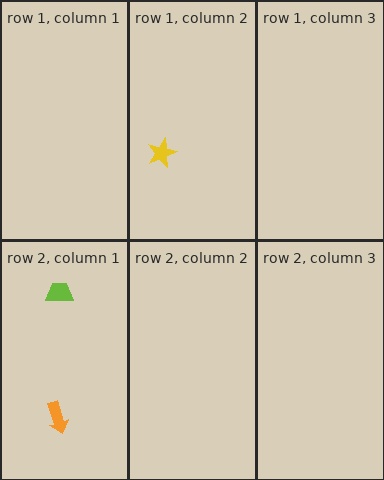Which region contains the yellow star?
The row 1, column 2 region.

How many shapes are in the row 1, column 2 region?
1.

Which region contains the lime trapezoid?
The row 2, column 1 region.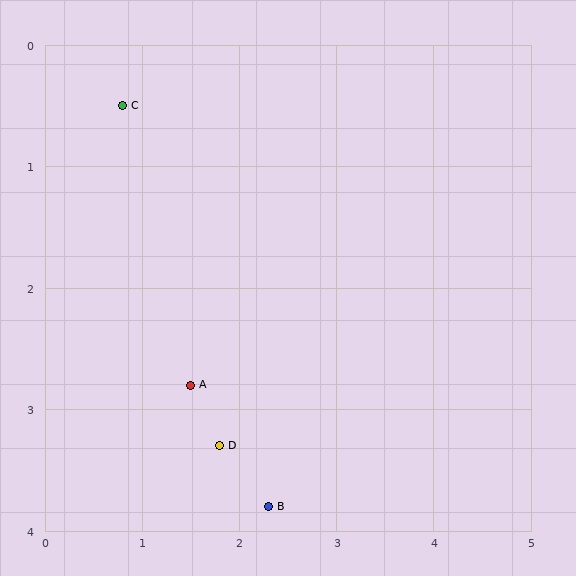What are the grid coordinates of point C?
Point C is at approximately (0.8, 0.5).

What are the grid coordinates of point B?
Point B is at approximately (2.3, 3.8).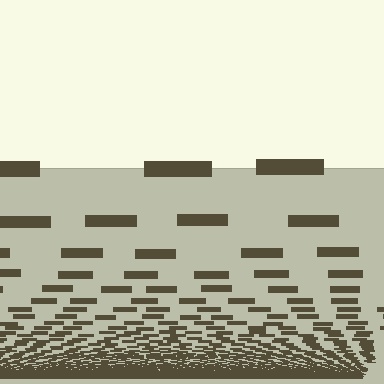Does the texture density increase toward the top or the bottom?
Density increases toward the bottom.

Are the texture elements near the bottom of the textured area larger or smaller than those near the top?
Smaller. The gradient is inverted — elements near the bottom are smaller and denser.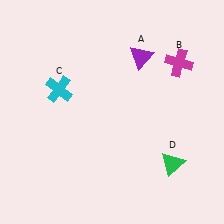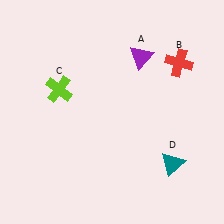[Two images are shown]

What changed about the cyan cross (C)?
In Image 1, C is cyan. In Image 2, it changed to lime.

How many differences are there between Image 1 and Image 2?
There are 3 differences between the two images.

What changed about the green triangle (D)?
In Image 1, D is green. In Image 2, it changed to teal.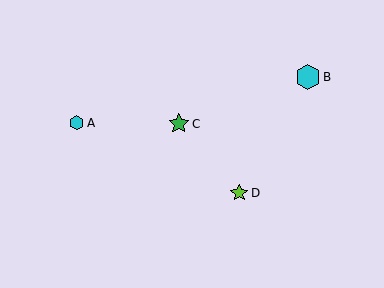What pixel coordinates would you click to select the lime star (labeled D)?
Click at (239, 193) to select the lime star D.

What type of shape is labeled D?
Shape D is a lime star.